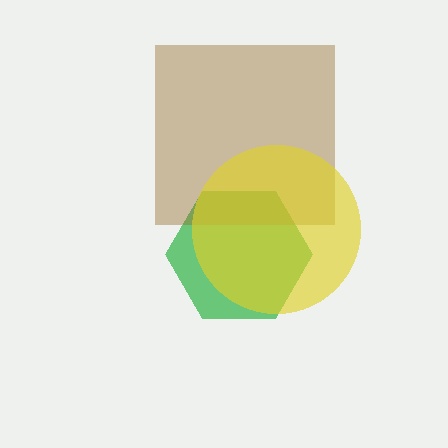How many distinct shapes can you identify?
There are 3 distinct shapes: a green hexagon, a brown square, a yellow circle.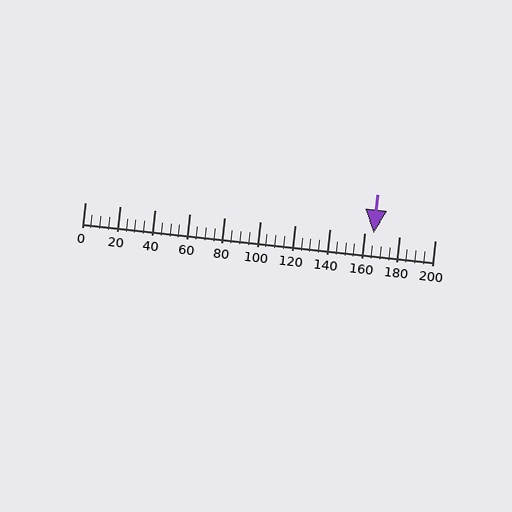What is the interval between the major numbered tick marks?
The major tick marks are spaced 20 units apart.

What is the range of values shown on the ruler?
The ruler shows values from 0 to 200.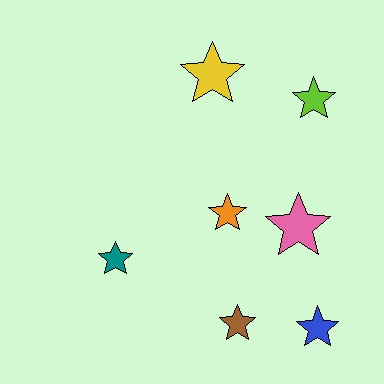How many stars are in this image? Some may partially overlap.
There are 7 stars.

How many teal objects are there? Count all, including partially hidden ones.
There is 1 teal object.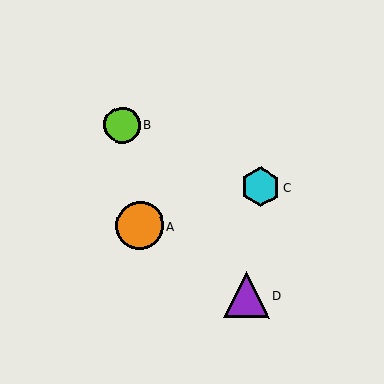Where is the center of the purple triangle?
The center of the purple triangle is at (246, 295).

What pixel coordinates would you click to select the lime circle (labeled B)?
Click at (122, 125) to select the lime circle B.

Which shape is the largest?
The orange circle (labeled A) is the largest.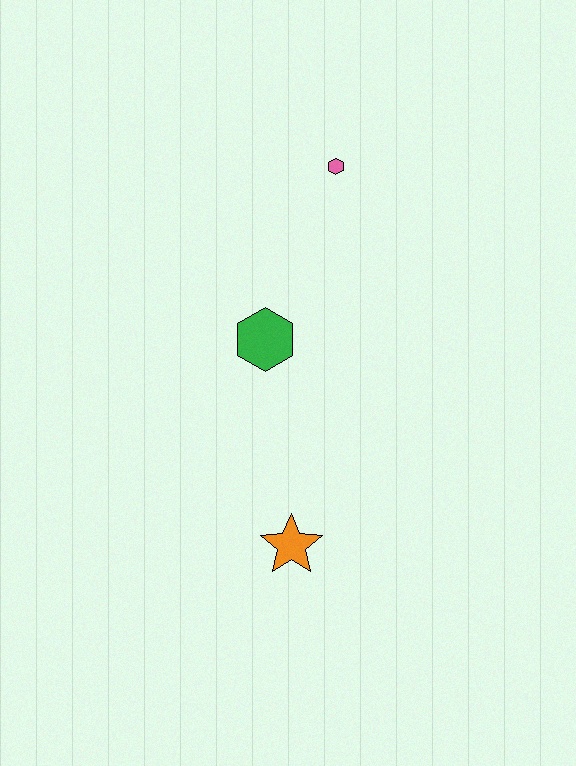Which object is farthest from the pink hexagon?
The orange star is farthest from the pink hexagon.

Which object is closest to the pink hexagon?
The green hexagon is closest to the pink hexagon.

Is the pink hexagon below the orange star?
No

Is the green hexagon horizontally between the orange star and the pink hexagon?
No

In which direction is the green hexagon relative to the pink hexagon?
The green hexagon is below the pink hexagon.